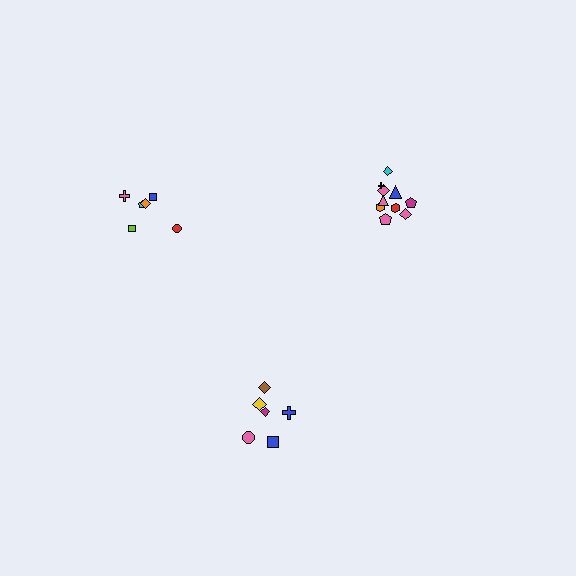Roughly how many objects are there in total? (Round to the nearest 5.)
Roughly 20 objects in total.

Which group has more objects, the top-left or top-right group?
The top-right group.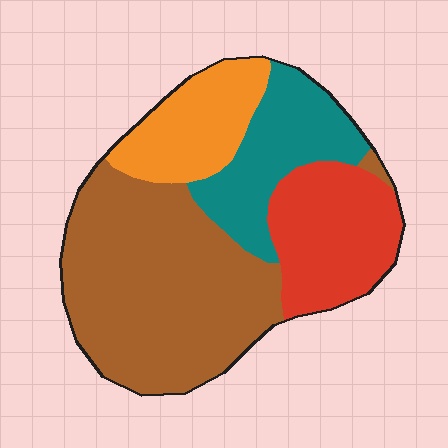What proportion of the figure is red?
Red covers 20% of the figure.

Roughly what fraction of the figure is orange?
Orange takes up about one sixth (1/6) of the figure.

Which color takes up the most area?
Brown, at roughly 45%.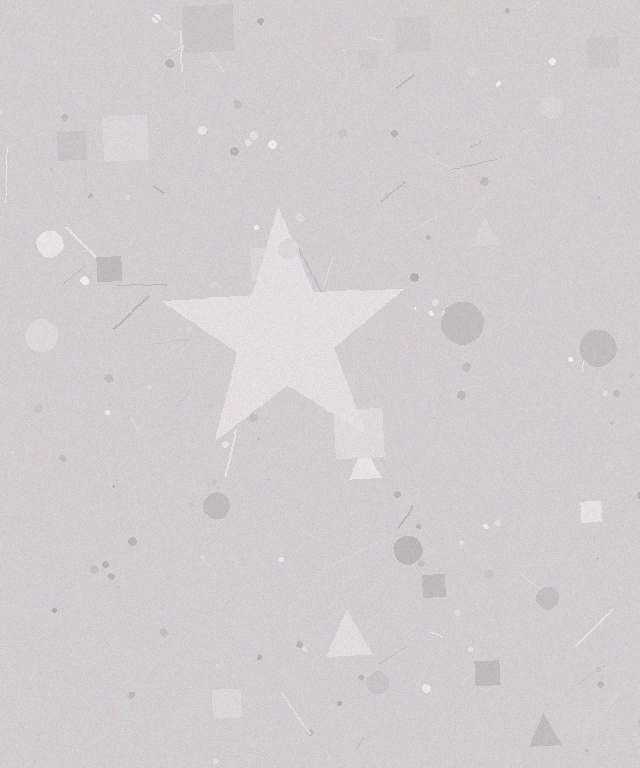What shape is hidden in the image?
A star is hidden in the image.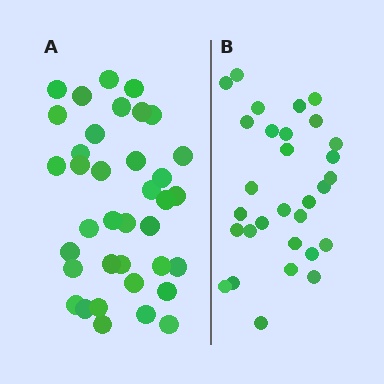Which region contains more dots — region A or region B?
Region A (the left region) has more dots.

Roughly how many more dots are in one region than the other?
Region A has roughly 8 or so more dots than region B.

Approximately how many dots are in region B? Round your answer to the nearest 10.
About 30 dots.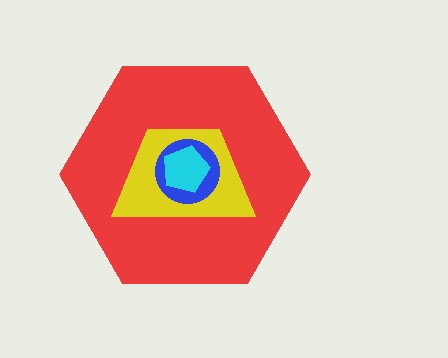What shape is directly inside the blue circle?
The cyan pentagon.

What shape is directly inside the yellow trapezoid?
The blue circle.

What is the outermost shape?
The red hexagon.